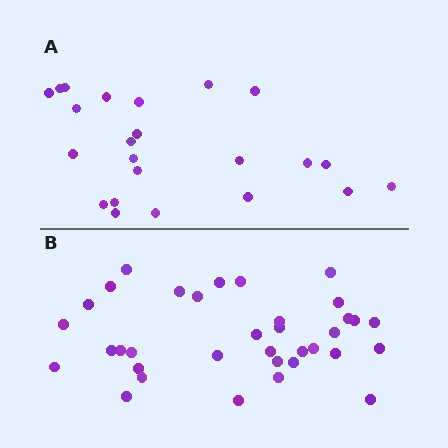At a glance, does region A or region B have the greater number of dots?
Region B (the bottom region) has more dots.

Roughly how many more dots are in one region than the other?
Region B has roughly 12 or so more dots than region A.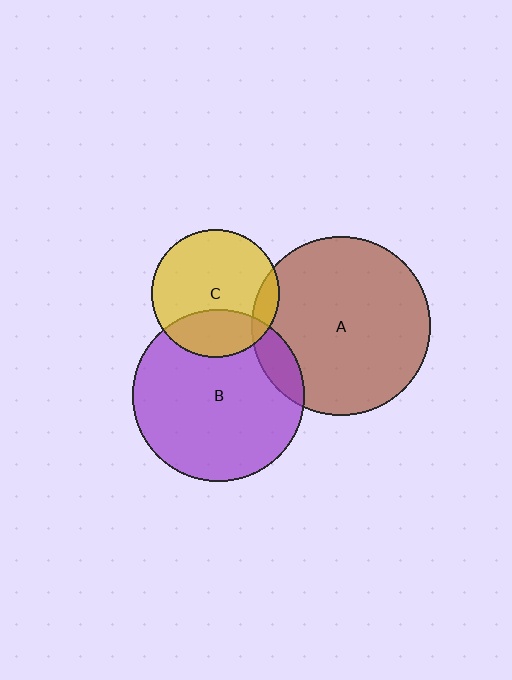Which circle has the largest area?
Circle A (brown).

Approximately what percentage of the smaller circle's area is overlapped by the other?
Approximately 10%.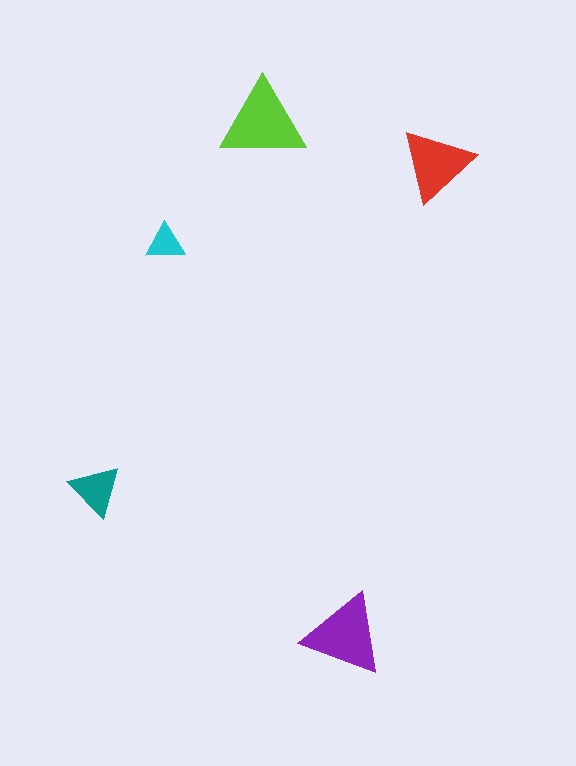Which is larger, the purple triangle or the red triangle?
The purple one.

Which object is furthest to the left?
The teal triangle is leftmost.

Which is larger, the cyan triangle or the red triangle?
The red one.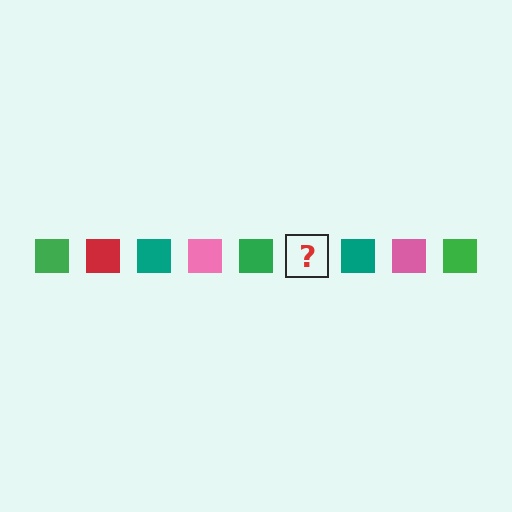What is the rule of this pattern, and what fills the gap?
The rule is that the pattern cycles through green, red, teal, pink squares. The gap should be filled with a red square.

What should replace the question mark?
The question mark should be replaced with a red square.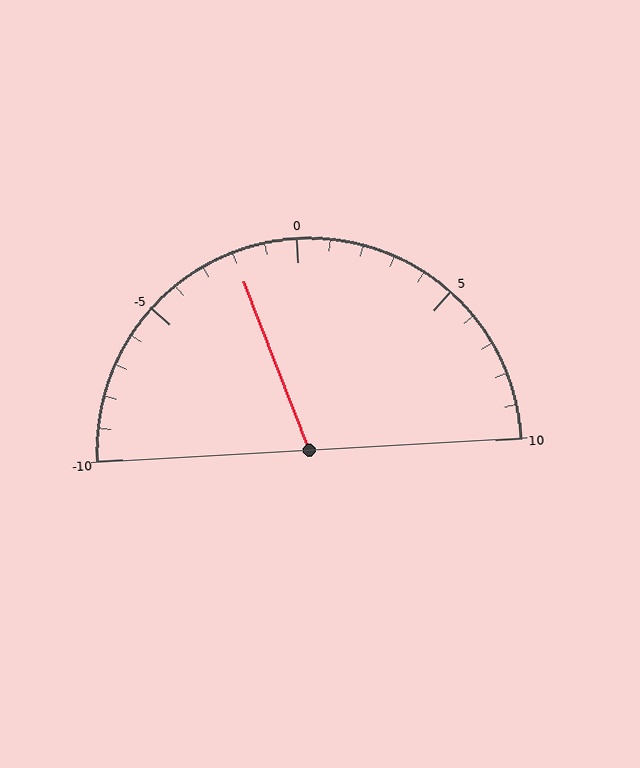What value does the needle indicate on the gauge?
The needle indicates approximately -2.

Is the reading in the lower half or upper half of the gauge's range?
The reading is in the lower half of the range (-10 to 10).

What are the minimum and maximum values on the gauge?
The gauge ranges from -10 to 10.